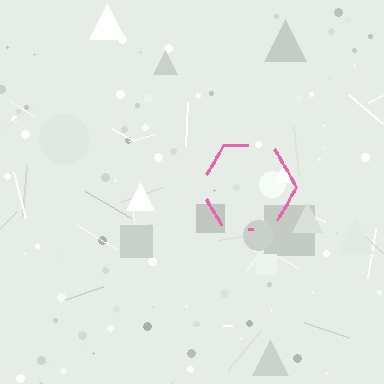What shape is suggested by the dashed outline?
The dashed outline suggests a hexagon.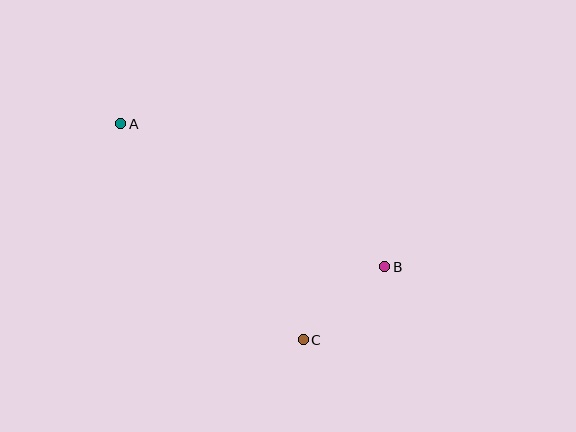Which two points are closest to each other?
Points B and C are closest to each other.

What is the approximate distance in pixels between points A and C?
The distance between A and C is approximately 283 pixels.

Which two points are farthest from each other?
Points A and B are farthest from each other.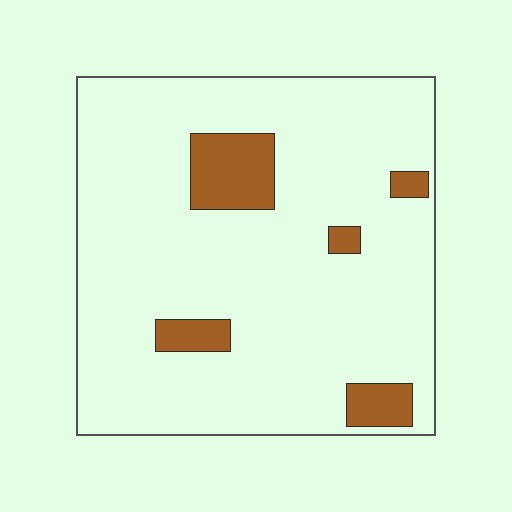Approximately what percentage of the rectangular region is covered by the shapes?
Approximately 10%.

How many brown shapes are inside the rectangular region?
5.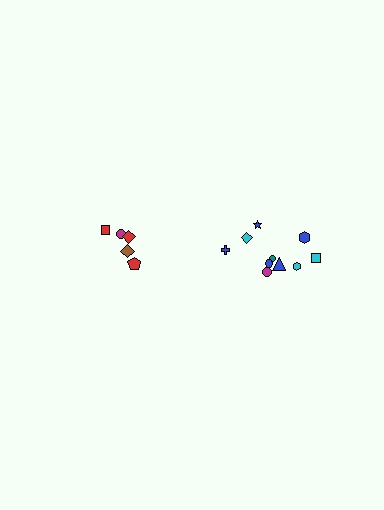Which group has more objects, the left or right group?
The right group.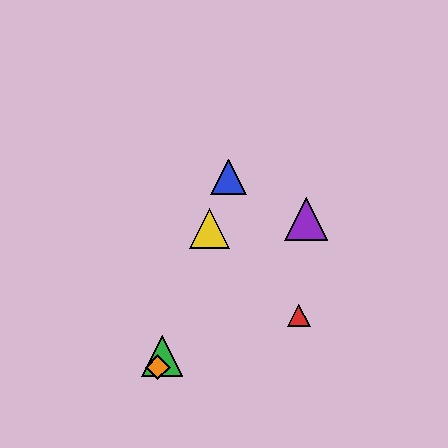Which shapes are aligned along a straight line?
The blue triangle, the green triangle, the yellow triangle, the orange diamond are aligned along a straight line.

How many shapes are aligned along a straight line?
4 shapes (the blue triangle, the green triangle, the yellow triangle, the orange diamond) are aligned along a straight line.